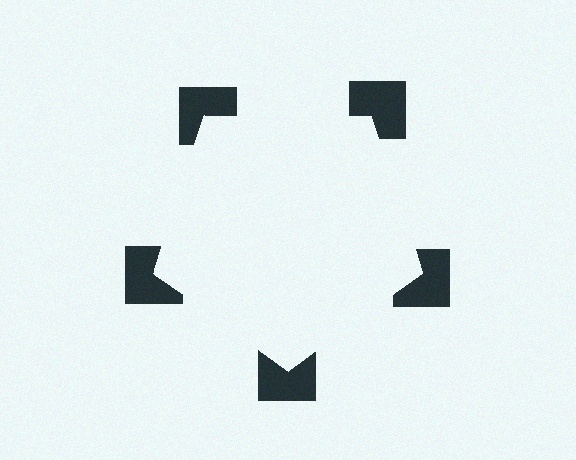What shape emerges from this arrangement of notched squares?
An illusory pentagon — its edges are inferred from the aligned wedge cuts in the notched squares, not physically drawn.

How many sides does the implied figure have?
5 sides.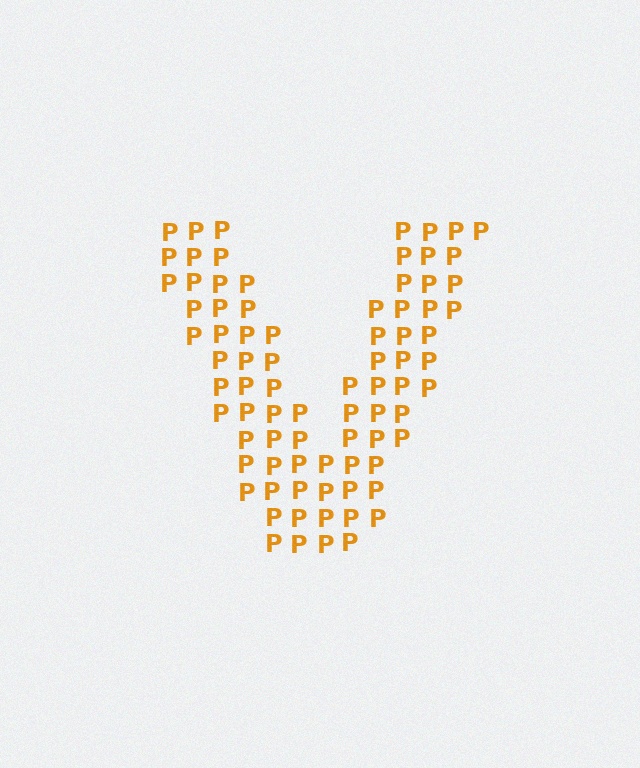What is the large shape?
The large shape is the letter V.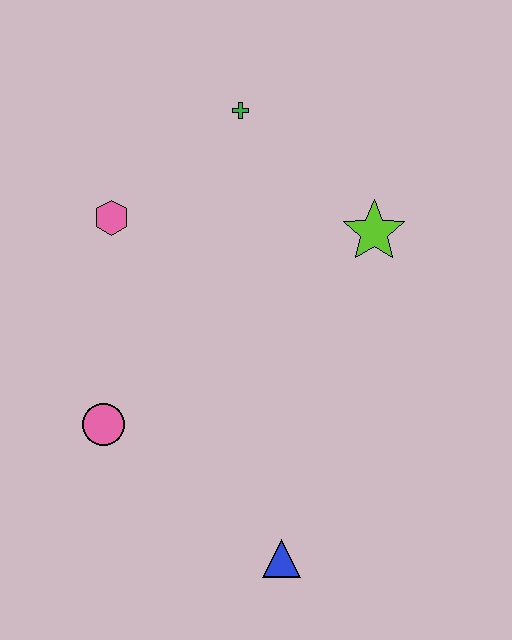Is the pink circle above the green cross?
No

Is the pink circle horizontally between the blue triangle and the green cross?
No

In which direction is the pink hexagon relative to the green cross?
The pink hexagon is to the left of the green cross.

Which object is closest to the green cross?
The pink hexagon is closest to the green cross.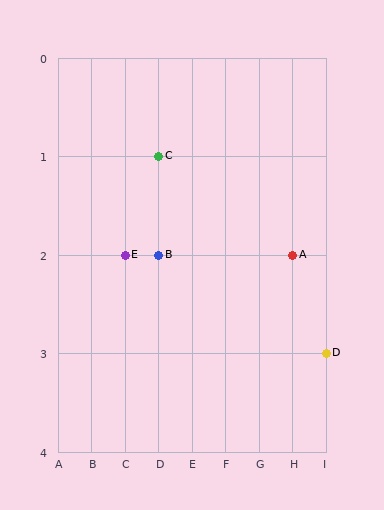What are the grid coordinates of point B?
Point B is at grid coordinates (D, 2).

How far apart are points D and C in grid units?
Points D and C are 5 columns and 2 rows apart (about 5.4 grid units diagonally).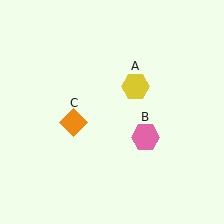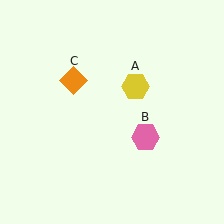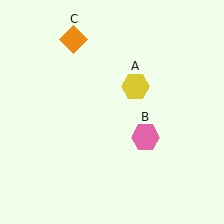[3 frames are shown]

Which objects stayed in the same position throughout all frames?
Yellow hexagon (object A) and pink hexagon (object B) remained stationary.